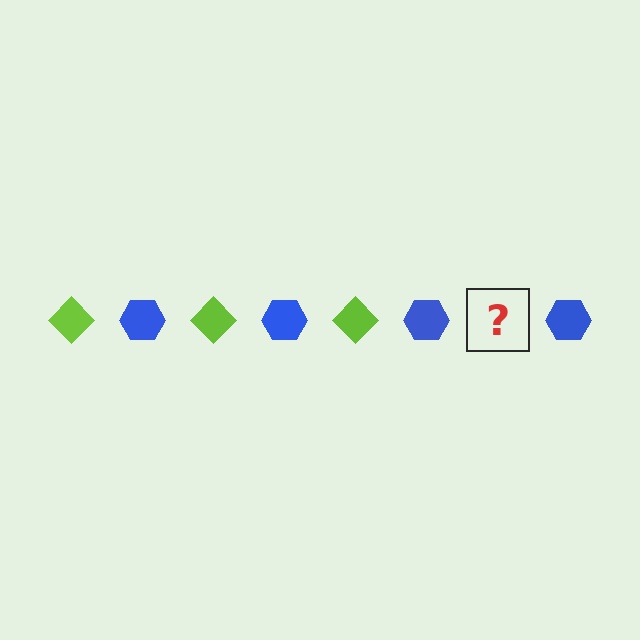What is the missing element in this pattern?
The missing element is a lime diamond.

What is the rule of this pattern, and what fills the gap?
The rule is that the pattern alternates between lime diamond and blue hexagon. The gap should be filled with a lime diamond.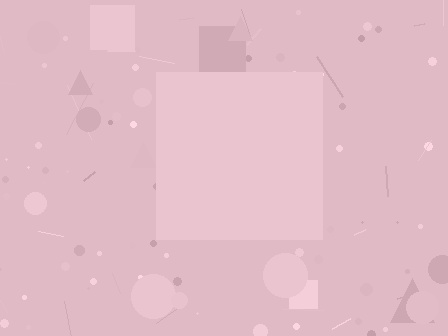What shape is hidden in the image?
A square is hidden in the image.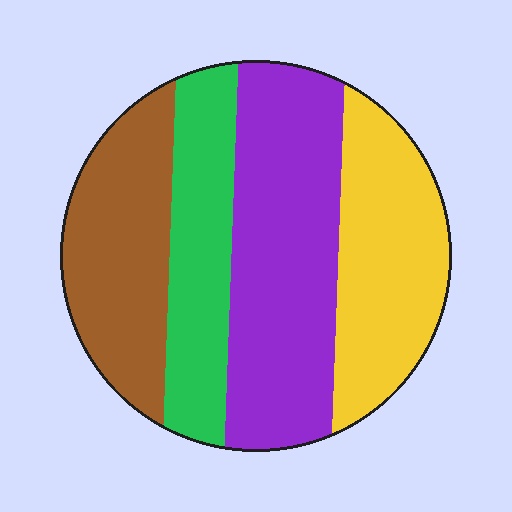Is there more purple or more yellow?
Purple.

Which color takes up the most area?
Purple, at roughly 35%.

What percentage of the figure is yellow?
Yellow takes up about one quarter (1/4) of the figure.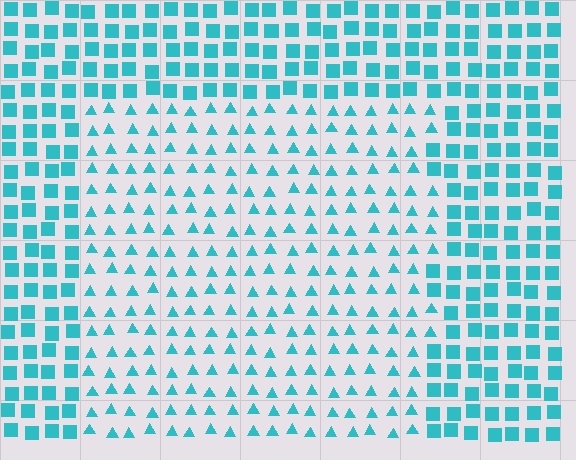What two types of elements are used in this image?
The image uses triangles inside the rectangle region and squares outside it.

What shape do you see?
I see a rectangle.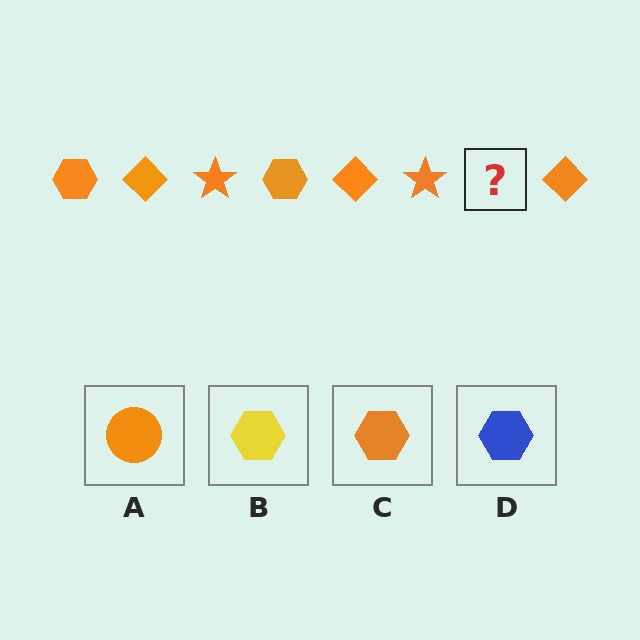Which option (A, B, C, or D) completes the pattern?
C.